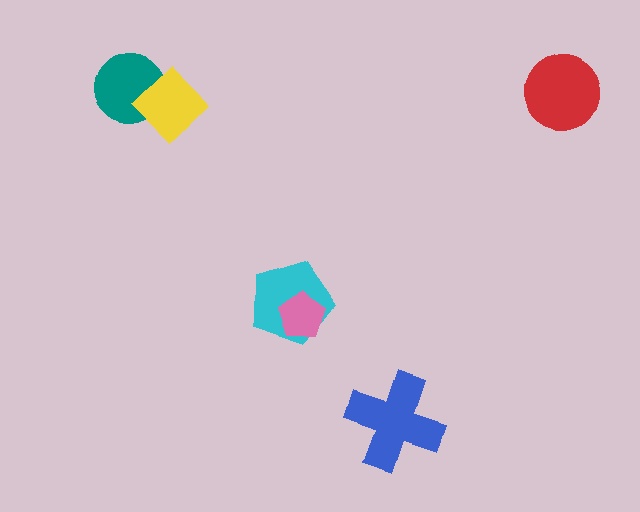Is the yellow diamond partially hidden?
No, no other shape covers it.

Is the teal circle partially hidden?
Yes, it is partially covered by another shape.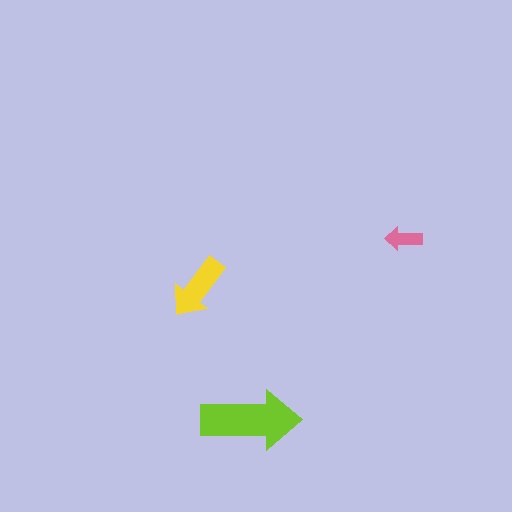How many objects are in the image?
There are 3 objects in the image.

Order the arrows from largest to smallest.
the lime one, the yellow one, the pink one.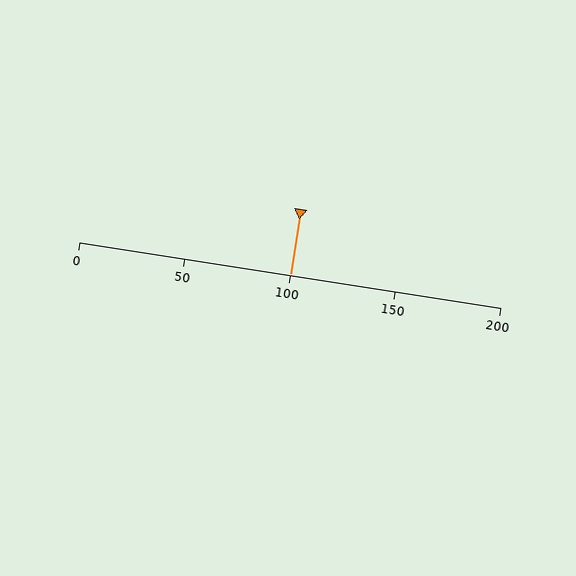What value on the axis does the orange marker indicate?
The marker indicates approximately 100.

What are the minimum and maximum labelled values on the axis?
The axis runs from 0 to 200.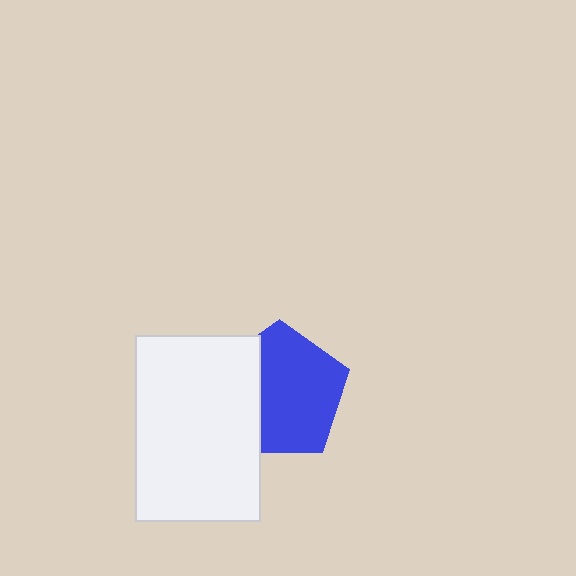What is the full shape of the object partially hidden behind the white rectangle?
The partially hidden object is a blue pentagon.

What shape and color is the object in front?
The object in front is a white rectangle.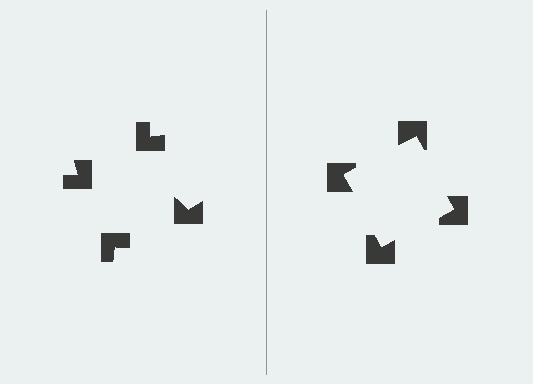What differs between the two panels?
The notched squares are positioned identically on both sides; only the wedge orientations differ. On the right they align to a square; on the left they are misaligned.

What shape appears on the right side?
An illusory square.